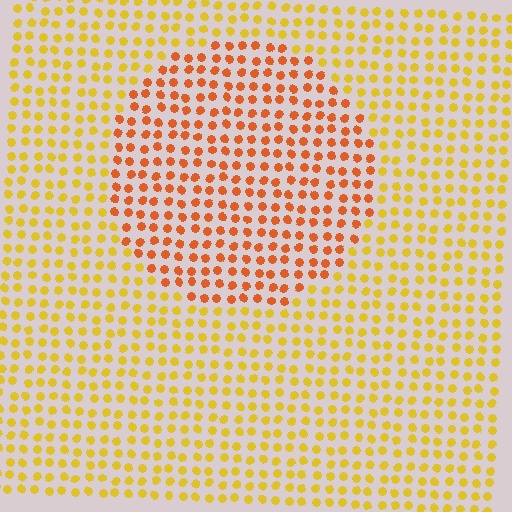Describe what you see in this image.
The image is filled with small yellow elements in a uniform arrangement. A circle-shaped region is visible where the elements are tinted to a slightly different hue, forming a subtle color boundary.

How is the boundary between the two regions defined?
The boundary is defined purely by a slight shift in hue (about 33 degrees). Spacing, size, and orientation are identical on both sides.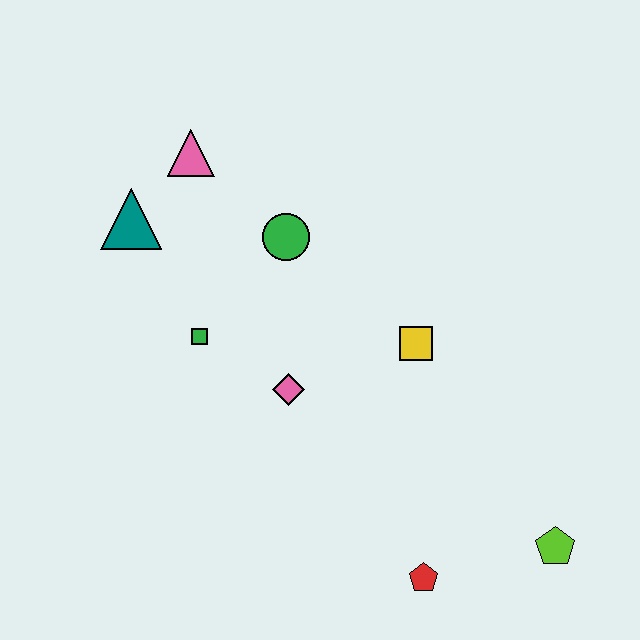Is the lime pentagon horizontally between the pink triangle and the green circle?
No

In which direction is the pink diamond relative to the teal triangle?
The pink diamond is below the teal triangle.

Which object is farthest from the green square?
The lime pentagon is farthest from the green square.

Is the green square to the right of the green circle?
No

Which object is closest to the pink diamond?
The green square is closest to the pink diamond.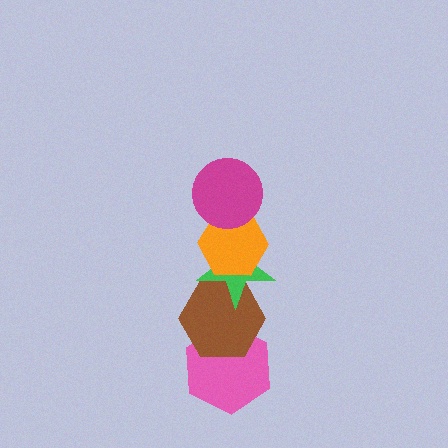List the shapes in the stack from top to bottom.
From top to bottom: the magenta circle, the orange hexagon, the green star, the brown hexagon, the pink hexagon.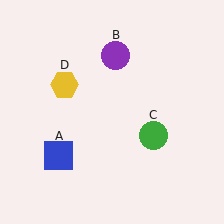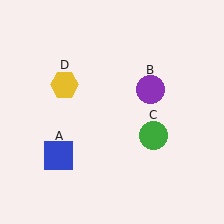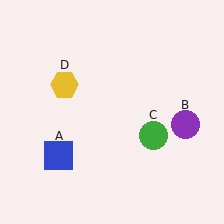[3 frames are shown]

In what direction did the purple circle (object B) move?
The purple circle (object B) moved down and to the right.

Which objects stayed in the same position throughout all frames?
Blue square (object A) and green circle (object C) and yellow hexagon (object D) remained stationary.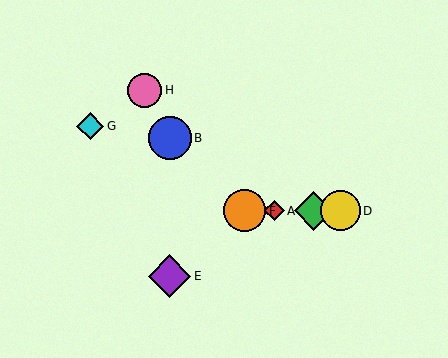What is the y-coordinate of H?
Object H is at y≈90.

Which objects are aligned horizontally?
Objects A, C, D, F are aligned horizontally.